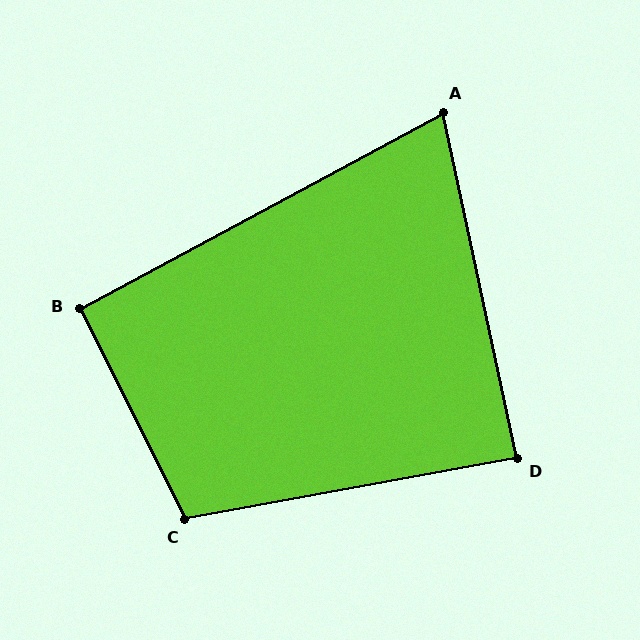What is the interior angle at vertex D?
Approximately 88 degrees (approximately right).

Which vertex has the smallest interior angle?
A, at approximately 74 degrees.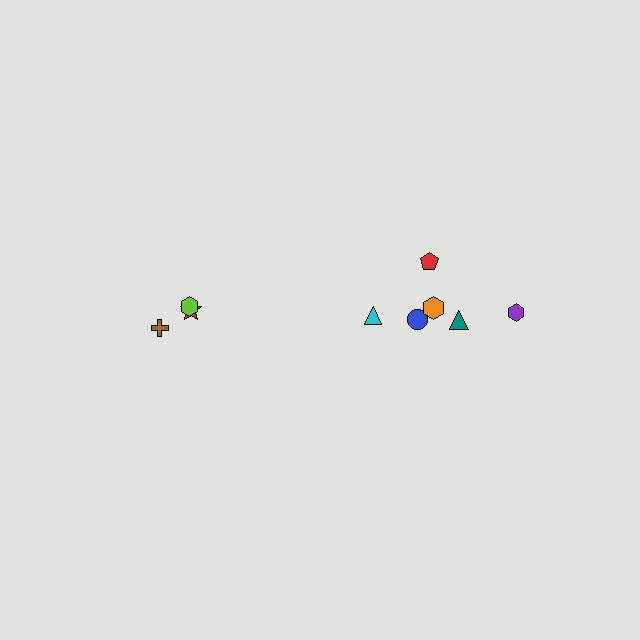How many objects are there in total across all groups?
There are 9 objects.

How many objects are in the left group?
There are 3 objects.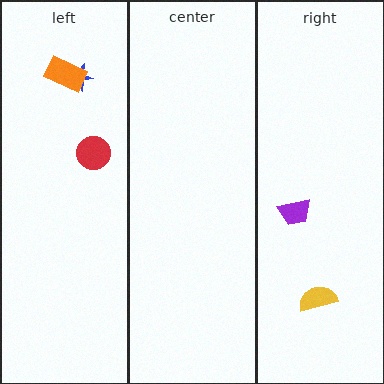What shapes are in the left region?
The blue star, the red circle, the orange rectangle.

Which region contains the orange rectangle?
The left region.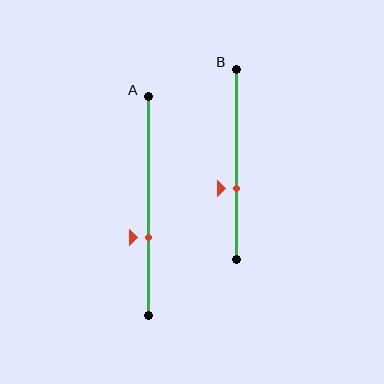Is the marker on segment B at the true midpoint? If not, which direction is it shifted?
No, the marker on segment B is shifted downward by about 13% of the segment length.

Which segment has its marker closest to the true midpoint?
Segment B has its marker closest to the true midpoint.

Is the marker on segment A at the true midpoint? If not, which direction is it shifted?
No, the marker on segment A is shifted downward by about 14% of the segment length.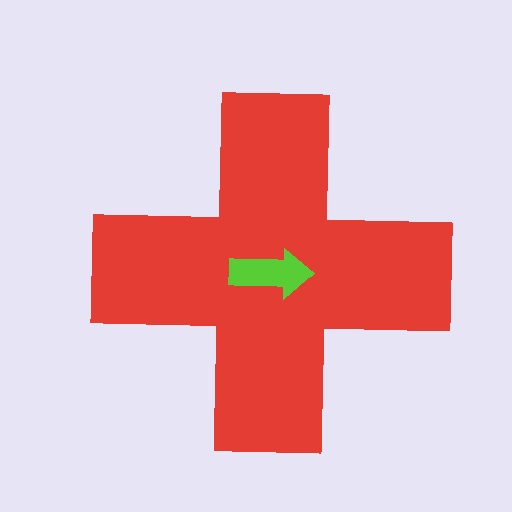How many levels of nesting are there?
2.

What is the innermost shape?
The lime arrow.